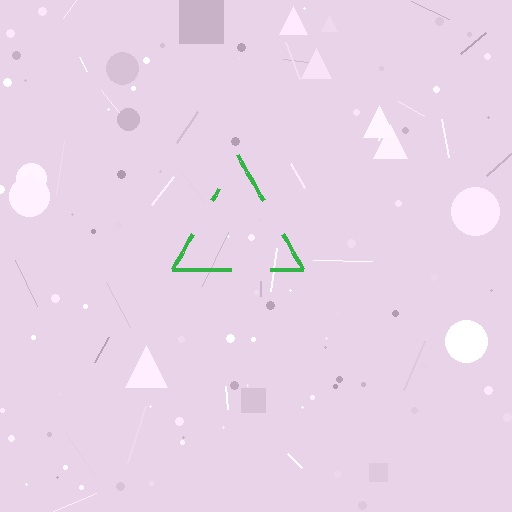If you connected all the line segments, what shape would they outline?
They would outline a triangle.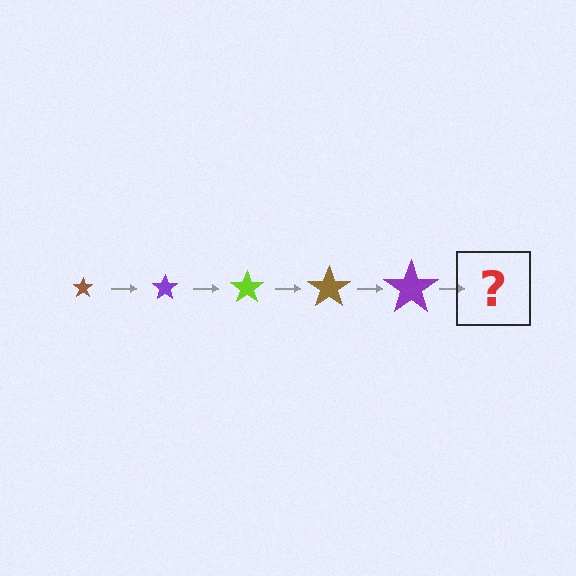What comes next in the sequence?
The next element should be a lime star, larger than the previous one.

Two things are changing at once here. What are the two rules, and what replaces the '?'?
The two rules are that the star grows larger each step and the color cycles through brown, purple, and lime. The '?' should be a lime star, larger than the previous one.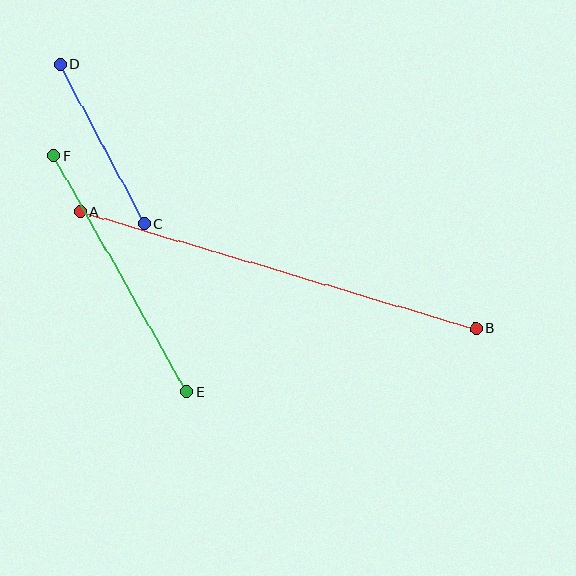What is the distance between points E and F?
The distance is approximately 271 pixels.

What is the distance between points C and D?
The distance is approximately 180 pixels.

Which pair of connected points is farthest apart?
Points A and B are farthest apart.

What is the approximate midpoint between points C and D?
The midpoint is at approximately (102, 144) pixels.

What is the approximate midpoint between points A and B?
The midpoint is at approximately (278, 270) pixels.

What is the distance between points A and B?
The distance is approximately 412 pixels.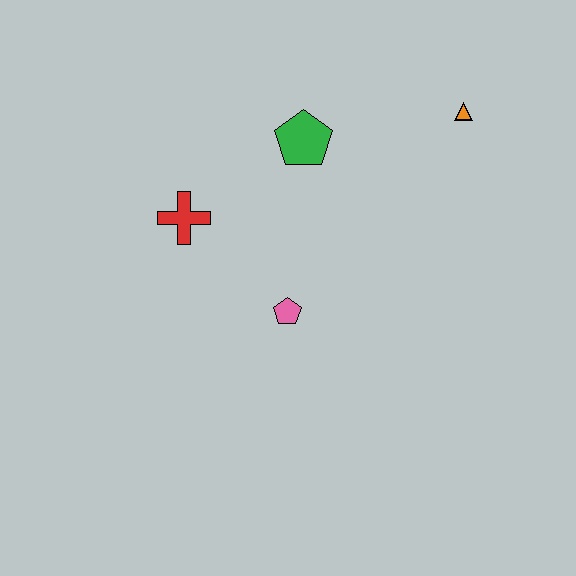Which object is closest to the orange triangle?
The green pentagon is closest to the orange triangle.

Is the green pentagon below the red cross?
No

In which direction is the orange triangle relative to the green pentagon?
The orange triangle is to the right of the green pentagon.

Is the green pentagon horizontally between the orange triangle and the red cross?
Yes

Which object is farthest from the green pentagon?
The pink pentagon is farthest from the green pentagon.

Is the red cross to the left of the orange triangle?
Yes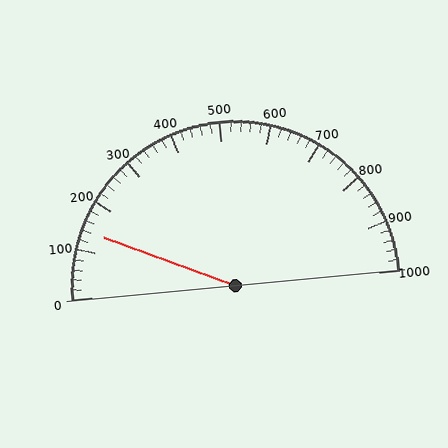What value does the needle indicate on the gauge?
The needle indicates approximately 140.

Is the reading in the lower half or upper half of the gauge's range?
The reading is in the lower half of the range (0 to 1000).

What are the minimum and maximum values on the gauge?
The gauge ranges from 0 to 1000.